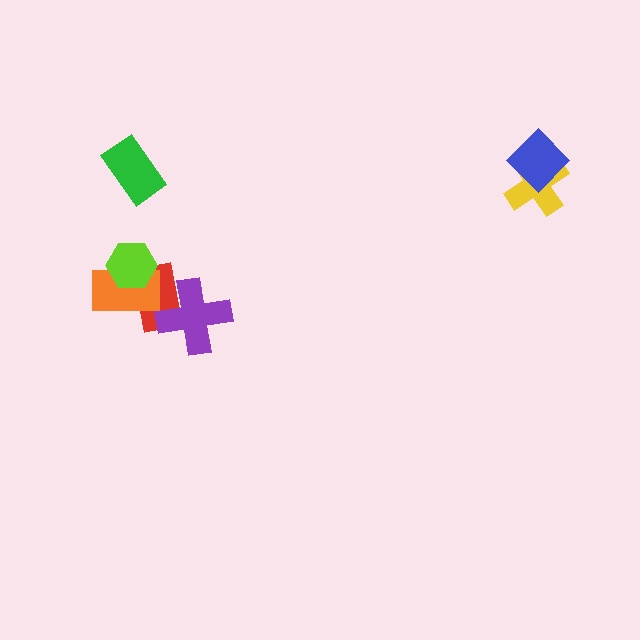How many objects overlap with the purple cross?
1 object overlaps with the purple cross.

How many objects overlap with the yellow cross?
1 object overlaps with the yellow cross.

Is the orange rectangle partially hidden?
Yes, it is partially covered by another shape.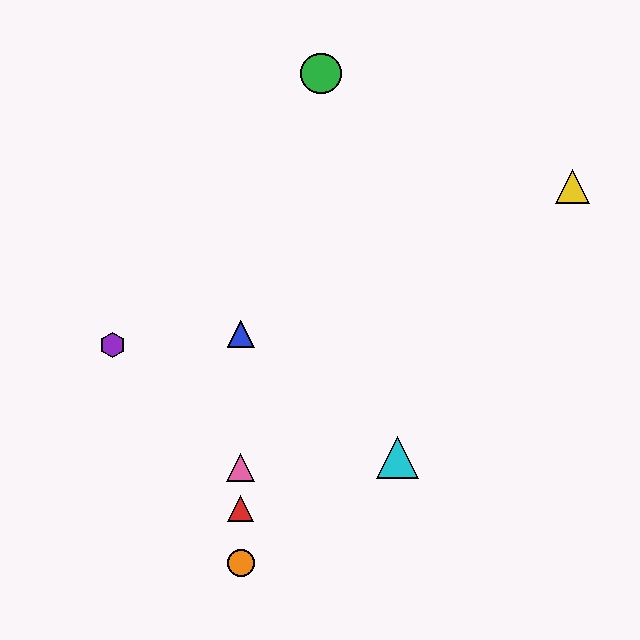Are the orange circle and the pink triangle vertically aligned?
Yes, both are at x≈241.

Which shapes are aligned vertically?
The red triangle, the blue triangle, the orange circle, the pink triangle are aligned vertically.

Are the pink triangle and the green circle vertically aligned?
No, the pink triangle is at x≈241 and the green circle is at x≈321.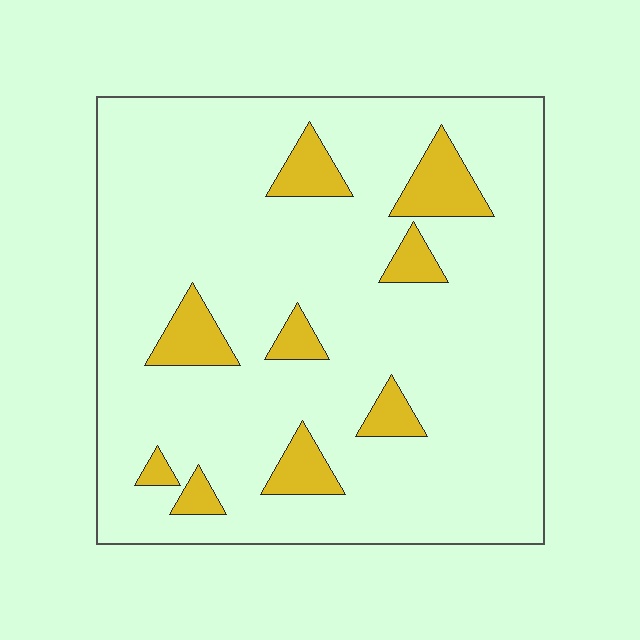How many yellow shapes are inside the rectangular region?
9.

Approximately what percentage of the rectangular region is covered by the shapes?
Approximately 10%.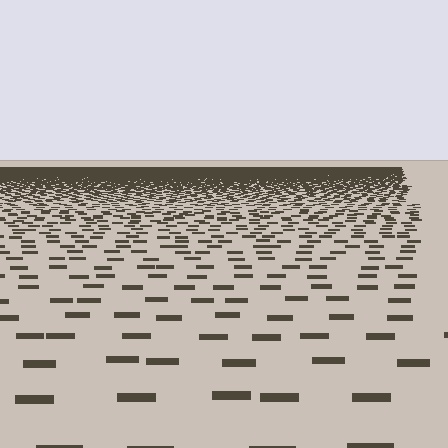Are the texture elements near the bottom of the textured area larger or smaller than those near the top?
Larger. Near the bottom, elements are closer to the viewer and appear at a bigger on-screen size.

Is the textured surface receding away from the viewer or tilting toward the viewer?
The surface is receding away from the viewer. Texture elements get smaller and denser toward the top.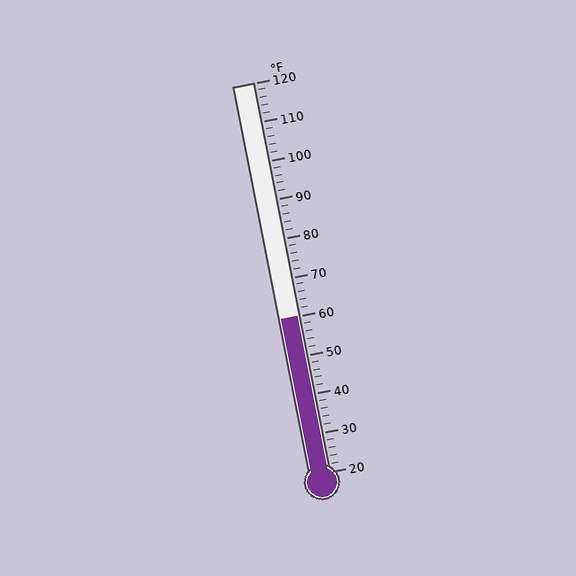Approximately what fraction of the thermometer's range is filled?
The thermometer is filled to approximately 40% of its range.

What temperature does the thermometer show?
The thermometer shows approximately 60°F.